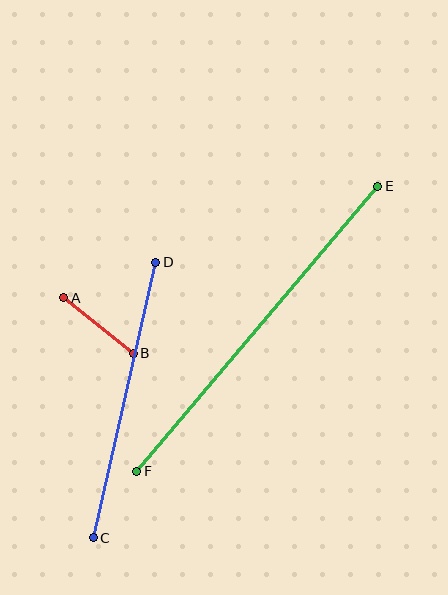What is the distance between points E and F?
The distance is approximately 373 pixels.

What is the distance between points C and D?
The distance is approximately 283 pixels.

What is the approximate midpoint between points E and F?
The midpoint is at approximately (257, 329) pixels.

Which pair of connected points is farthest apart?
Points E and F are farthest apart.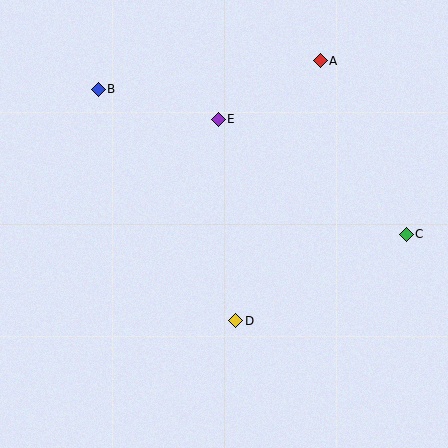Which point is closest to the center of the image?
Point D at (236, 321) is closest to the center.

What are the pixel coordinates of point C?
Point C is at (406, 234).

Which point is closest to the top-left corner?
Point B is closest to the top-left corner.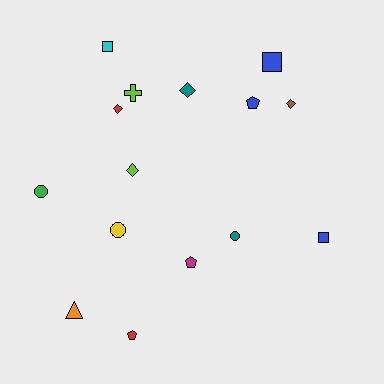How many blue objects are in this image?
There are 3 blue objects.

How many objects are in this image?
There are 15 objects.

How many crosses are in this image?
There is 1 cross.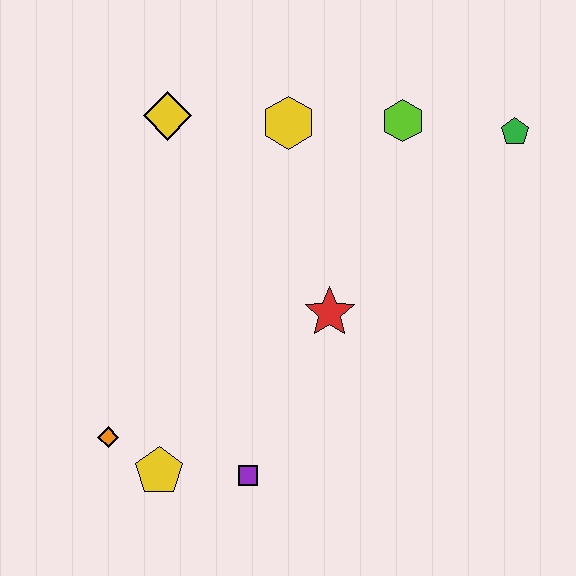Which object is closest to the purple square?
The yellow pentagon is closest to the purple square.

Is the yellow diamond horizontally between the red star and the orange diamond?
Yes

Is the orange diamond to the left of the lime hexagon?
Yes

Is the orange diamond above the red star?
No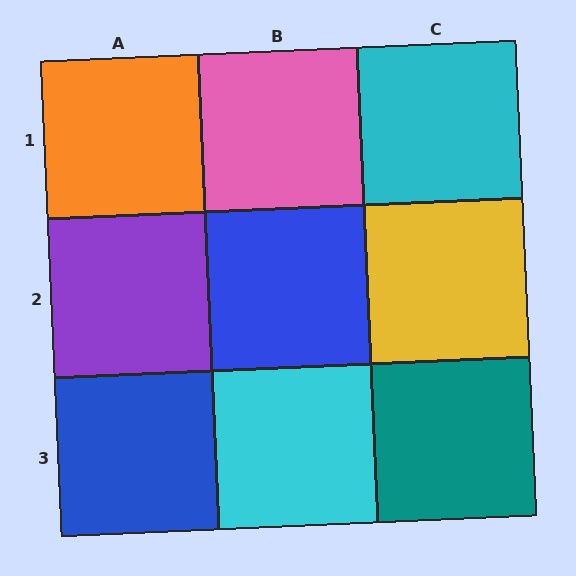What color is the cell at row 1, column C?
Cyan.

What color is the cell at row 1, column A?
Orange.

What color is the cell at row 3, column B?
Cyan.